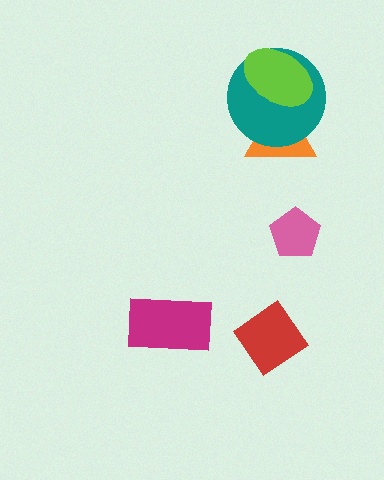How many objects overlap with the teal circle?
2 objects overlap with the teal circle.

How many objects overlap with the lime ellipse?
2 objects overlap with the lime ellipse.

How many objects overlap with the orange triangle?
2 objects overlap with the orange triangle.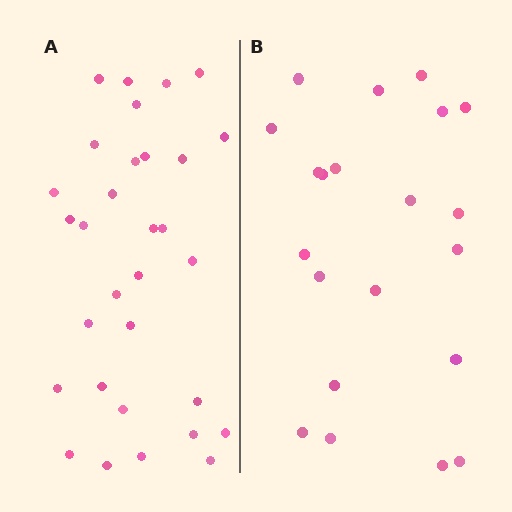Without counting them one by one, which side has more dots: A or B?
Region A (the left region) has more dots.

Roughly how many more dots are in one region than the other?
Region A has roughly 10 or so more dots than region B.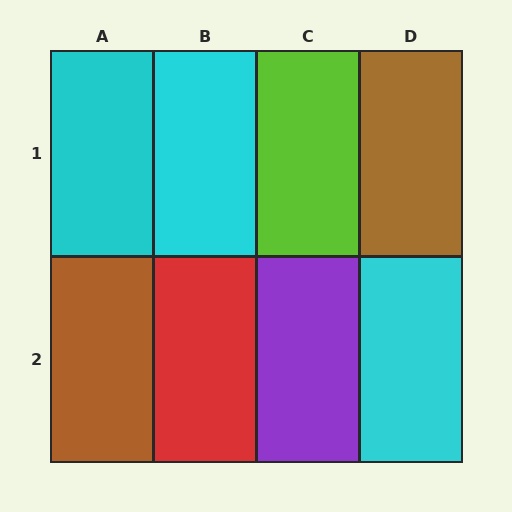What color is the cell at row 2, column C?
Purple.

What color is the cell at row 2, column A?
Brown.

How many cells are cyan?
3 cells are cyan.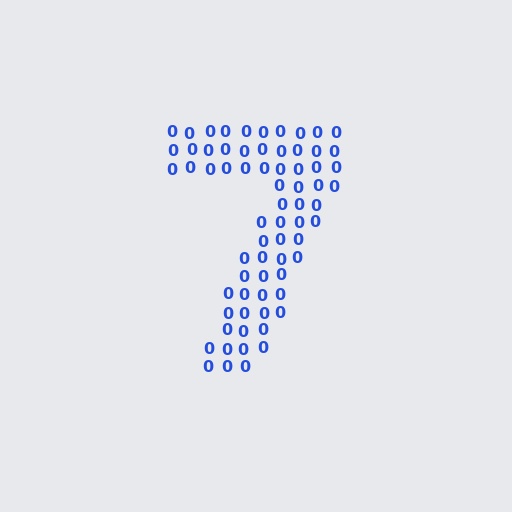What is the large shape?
The large shape is the digit 7.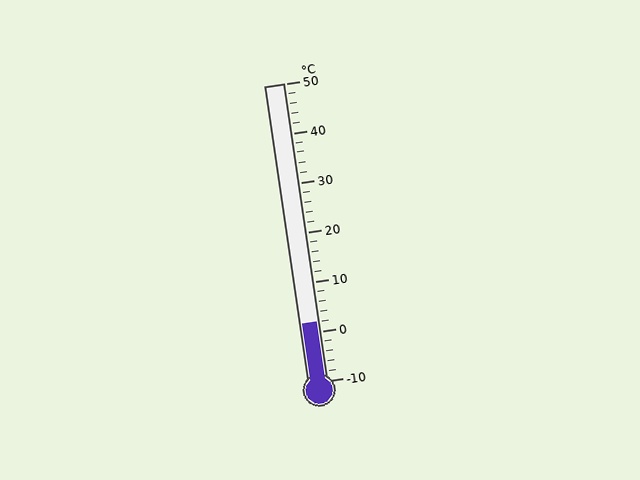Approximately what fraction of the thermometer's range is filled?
The thermometer is filled to approximately 20% of its range.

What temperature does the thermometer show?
The thermometer shows approximately 2°C.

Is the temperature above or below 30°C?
The temperature is below 30°C.